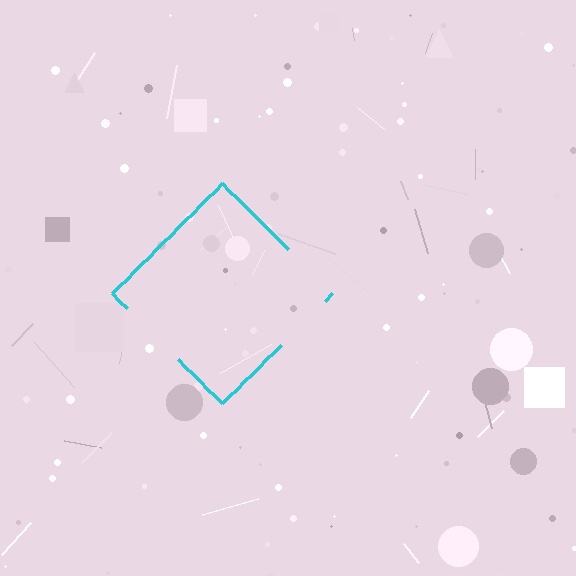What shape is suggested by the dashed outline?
The dashed outline suggests a diamond.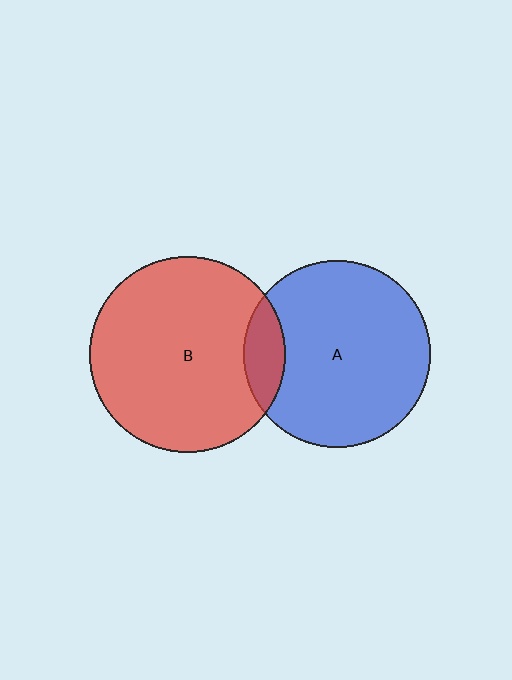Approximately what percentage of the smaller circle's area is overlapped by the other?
Approximately 10%.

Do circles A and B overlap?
Yes.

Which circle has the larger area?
Circle B (red).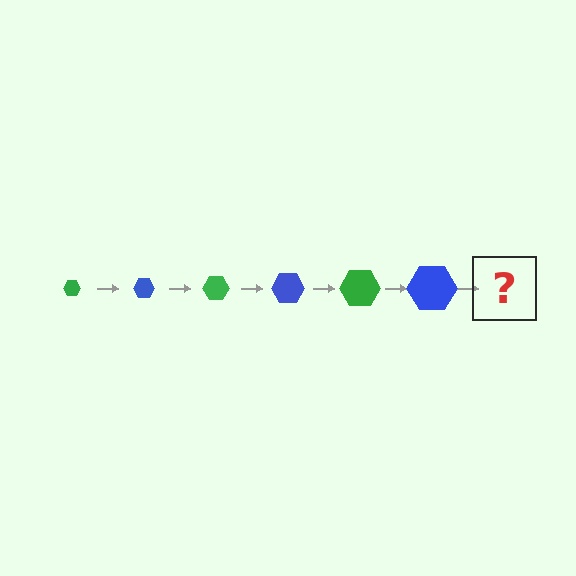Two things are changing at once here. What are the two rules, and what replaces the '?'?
The two rules are that the hexagon grows larger each step and the color cycles through green and blue. The '?' should be a green hexagon, larger than the previous one.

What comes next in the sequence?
The next element should be a green hexagon, larger than the previous one.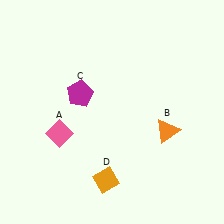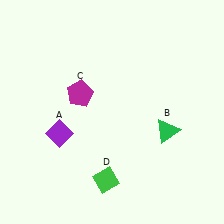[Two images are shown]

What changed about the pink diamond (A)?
In Image 1, A is pink. In Image 2, it changed to purple.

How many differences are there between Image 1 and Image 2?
There are 3 differences between the two images.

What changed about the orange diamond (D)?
In Image 1, D is orange. In Image 2, it changed to green.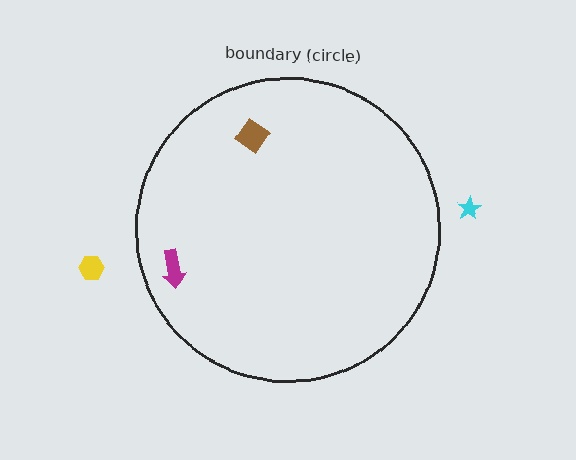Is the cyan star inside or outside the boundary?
Outside.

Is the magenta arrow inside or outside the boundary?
Inside.